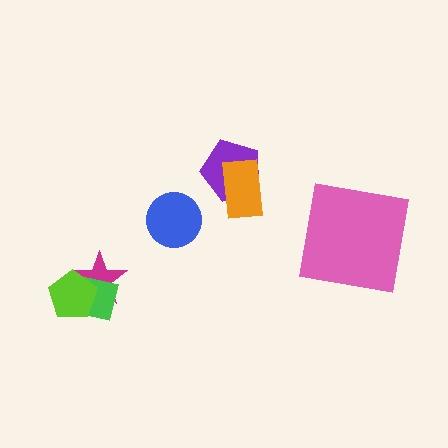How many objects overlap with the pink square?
0 objects overlap with the pink square.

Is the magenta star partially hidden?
Yes, it is partially covered by another shape.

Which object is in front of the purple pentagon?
The orange rectangle is in front of the purple pentagon.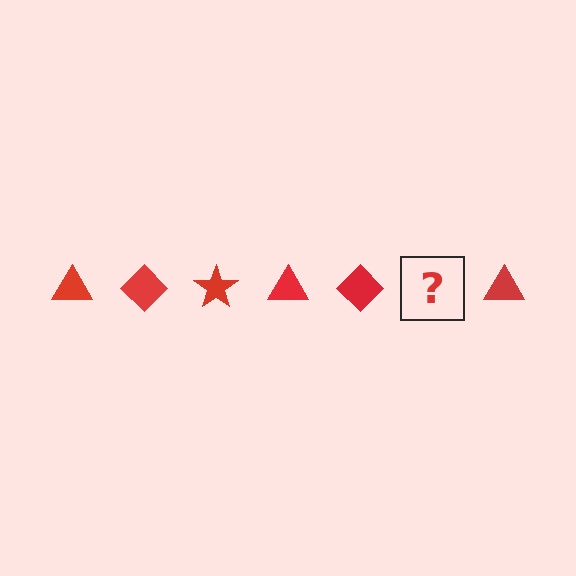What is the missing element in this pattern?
The missing element is a red star.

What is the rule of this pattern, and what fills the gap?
The rule is that the pattern cycles through triangle, diamond, star shapes in red. The gap should be filled with a red star.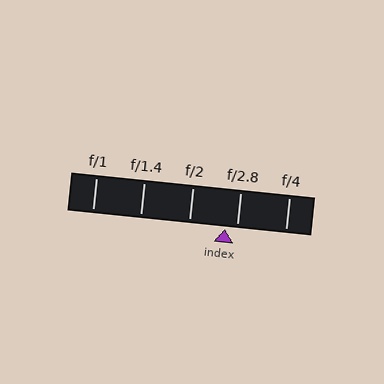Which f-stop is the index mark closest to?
The index mark is closest to f/2.8.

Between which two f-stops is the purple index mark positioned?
The index mark is between f/2 and f/2.8.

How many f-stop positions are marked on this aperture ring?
There are 5 f-stop positions marked.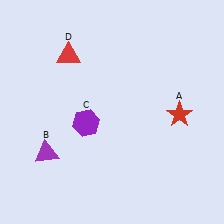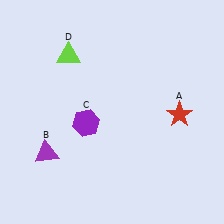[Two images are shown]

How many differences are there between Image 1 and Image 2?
There is 1 difference between the two images.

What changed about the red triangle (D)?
In Image 1, D is red. In Image 2, it changed to lime.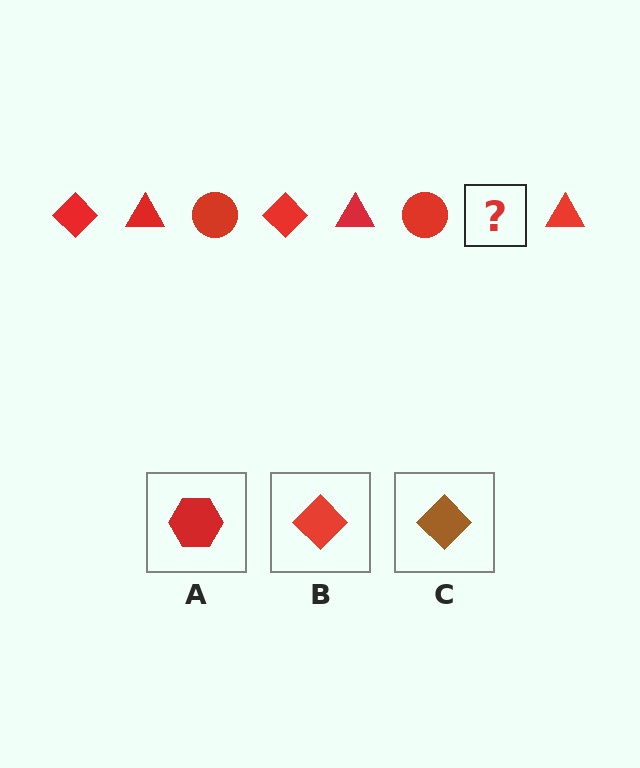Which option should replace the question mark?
Option B.